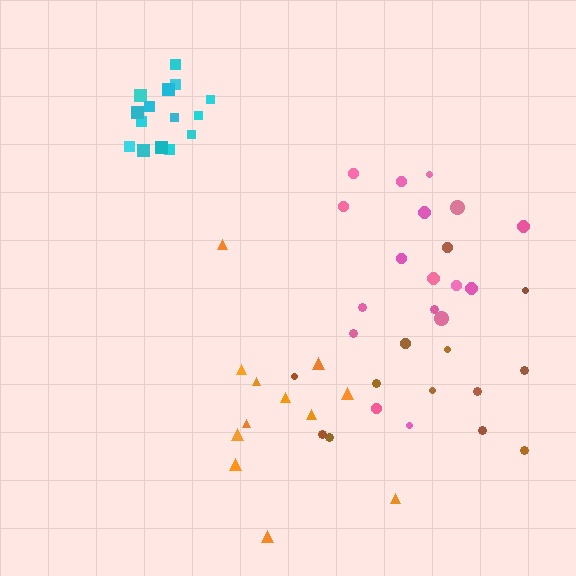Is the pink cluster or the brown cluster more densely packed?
Pink.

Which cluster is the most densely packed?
Cyan.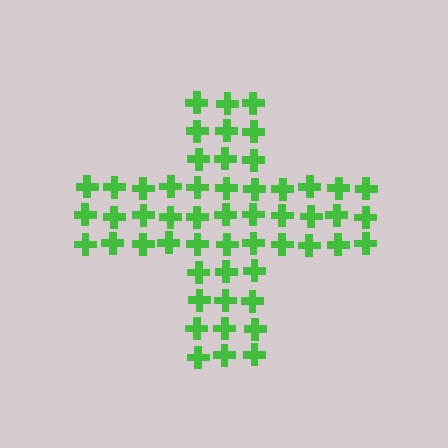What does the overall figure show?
The overall figure shows a cross.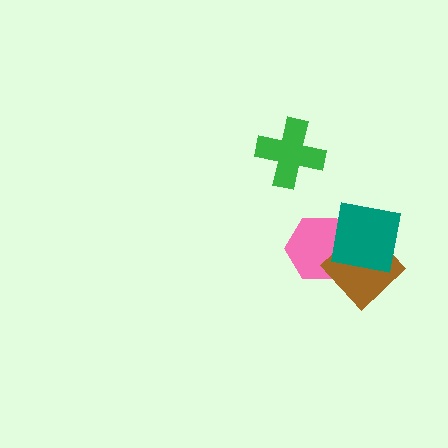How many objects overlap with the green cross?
0 objects overlap with the green cross.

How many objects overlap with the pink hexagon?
2 objects overlap with the pink hexagon.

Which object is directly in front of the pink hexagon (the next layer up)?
The brown diamond is directly in front of the pink hexagon.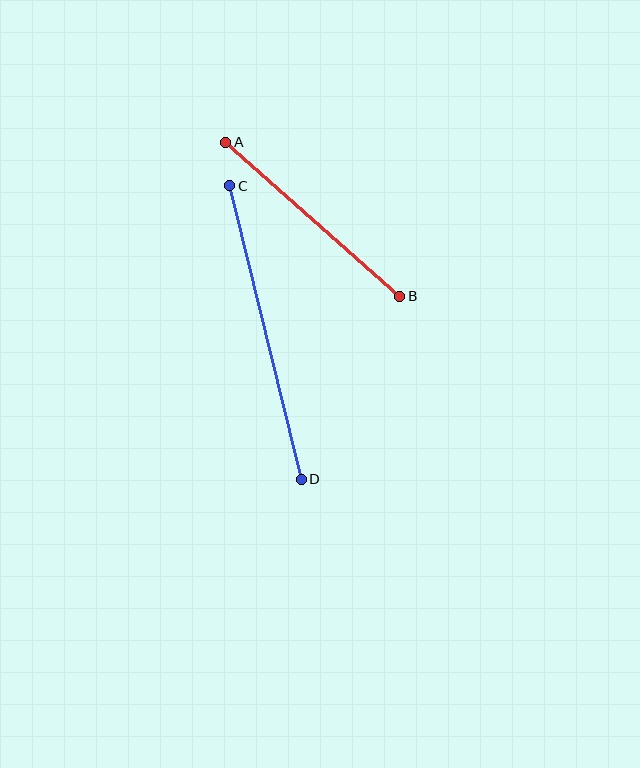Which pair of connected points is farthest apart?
Points C and D are farthest apart.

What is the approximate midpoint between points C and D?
The midpoint is at approximately (265, 333) pixels.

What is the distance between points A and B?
The distance is approximately 232 pixels.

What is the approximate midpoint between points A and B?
The midpoint is at approximately (313, 219) pixels.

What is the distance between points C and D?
The distance is approximately 302 pixels.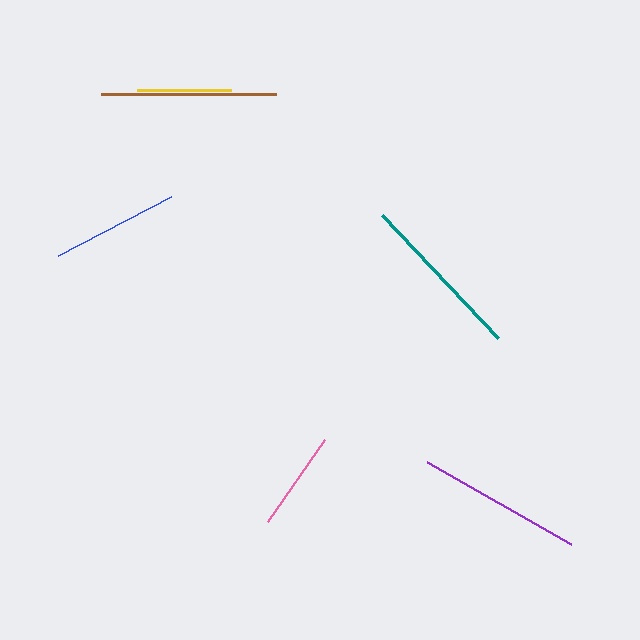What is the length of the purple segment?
The purple segment is approximately 166 pixels long.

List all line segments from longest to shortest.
From longest to shortest: brown, teal, purple, blue, pink, yellow.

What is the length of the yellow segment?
The yellow segment is approximately 94 pixels long.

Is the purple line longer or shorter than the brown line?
The brown line is longer than the purple line.